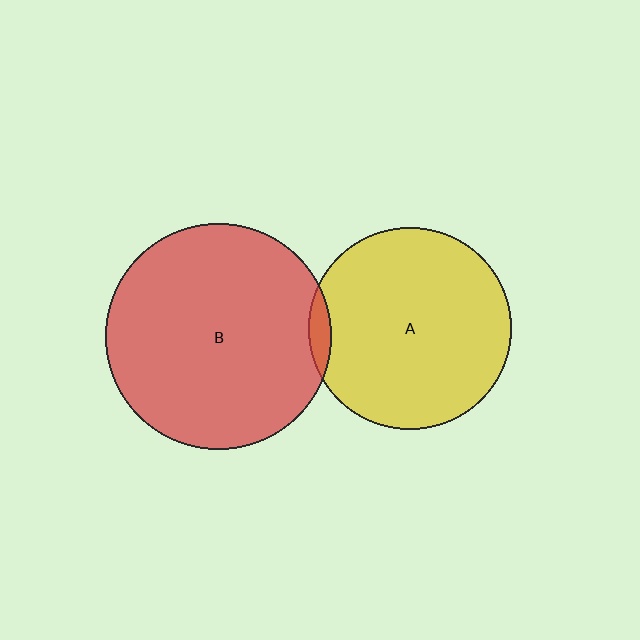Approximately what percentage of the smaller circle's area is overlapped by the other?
Approximately 5%.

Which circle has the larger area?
Circle B (red).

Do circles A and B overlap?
Yes.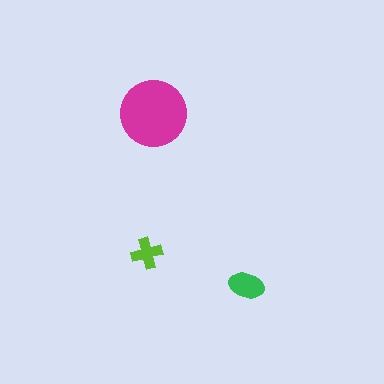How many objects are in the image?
There are 3 objects in the image.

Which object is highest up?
The magenta circle is topmost.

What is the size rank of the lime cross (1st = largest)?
3rd.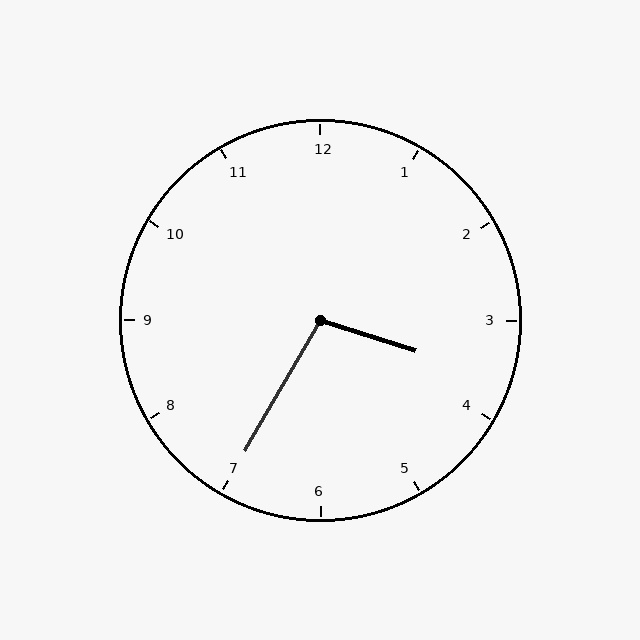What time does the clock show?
3:35.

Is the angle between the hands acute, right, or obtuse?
It is obtuse.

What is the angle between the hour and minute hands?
Approximately 102 degrees.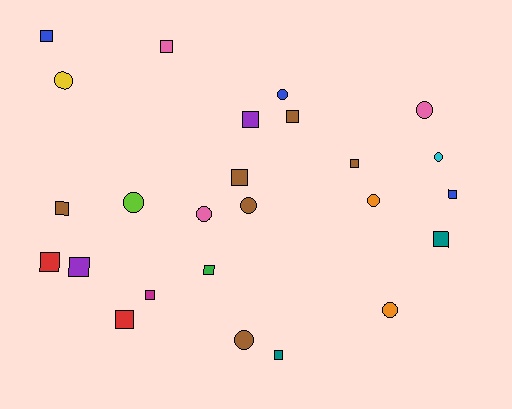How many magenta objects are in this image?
There is 1 magenta object.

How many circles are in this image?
There are 10 circles.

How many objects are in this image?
There are 25 objects.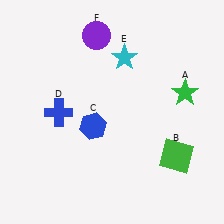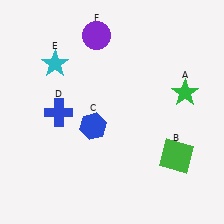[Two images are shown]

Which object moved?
The cyan star (E) moved left.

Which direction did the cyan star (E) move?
The cyan star (E) moved left.